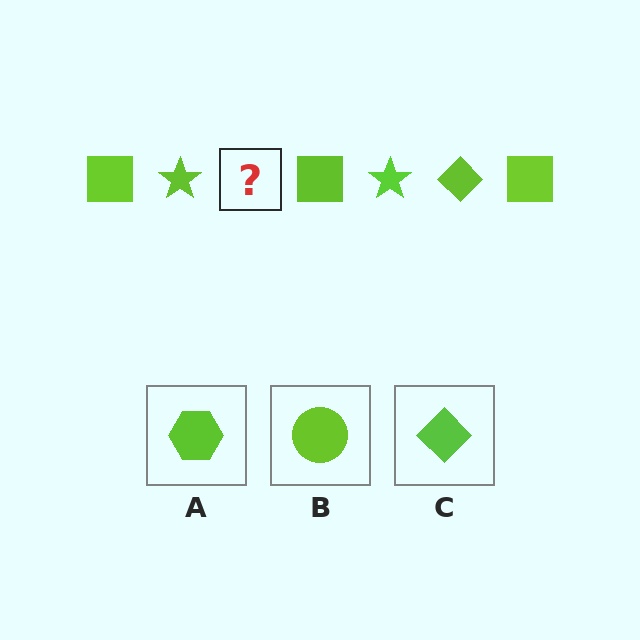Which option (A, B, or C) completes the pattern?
C.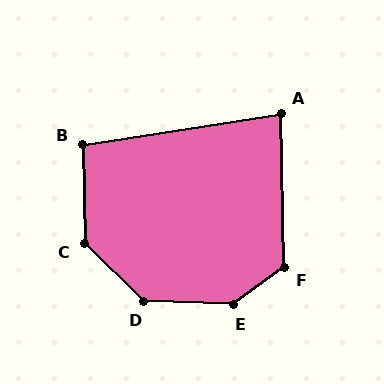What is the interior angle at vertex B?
Approximately 98 degrees (obtuse).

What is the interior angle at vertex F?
Approximately 124 degrees (obtuse).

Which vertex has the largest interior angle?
E, at approximately 142 degrees.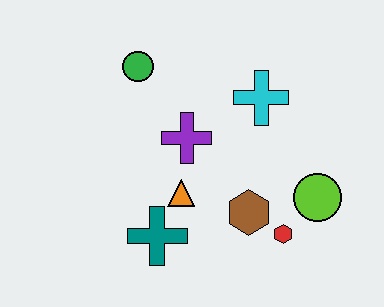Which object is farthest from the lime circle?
The green circle is farthest from the lime circle.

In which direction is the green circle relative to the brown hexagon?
The green circle is above the brown hexagon.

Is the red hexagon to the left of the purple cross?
No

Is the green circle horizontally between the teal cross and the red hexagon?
No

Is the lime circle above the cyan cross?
No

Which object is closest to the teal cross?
The orange triangle is closest to the teal cross.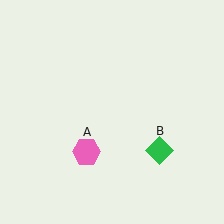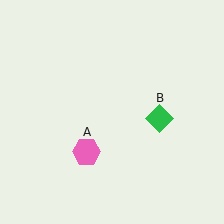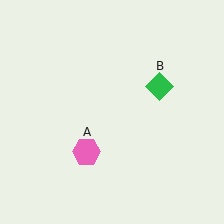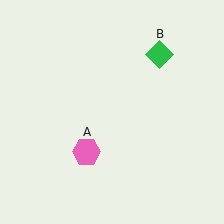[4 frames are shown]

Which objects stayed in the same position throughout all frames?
Pink hexagon (object A) remained stationary.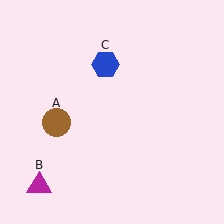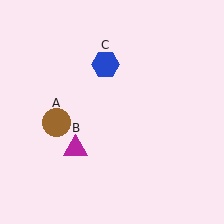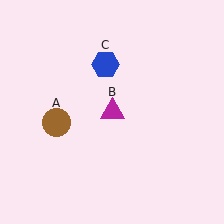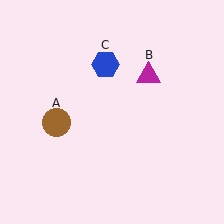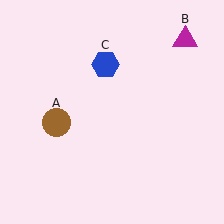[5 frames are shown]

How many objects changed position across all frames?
1 object changed position: magenta triangle (object B).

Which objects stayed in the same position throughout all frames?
Brown circle (object A) and blue hexagon (object C) remained stationary.